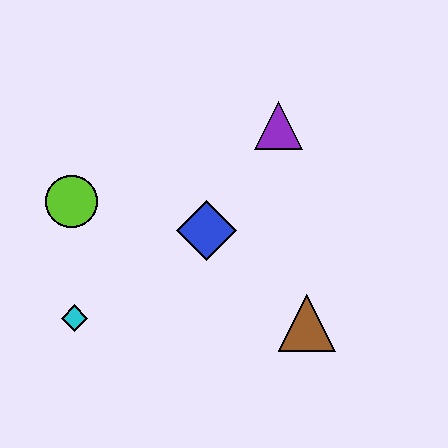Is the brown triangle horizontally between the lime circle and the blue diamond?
No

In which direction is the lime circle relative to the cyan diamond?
The lime circle is above the cyan diamond.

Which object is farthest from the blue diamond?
The cyan diamond is farthest from the blue diamond.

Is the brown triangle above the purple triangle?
No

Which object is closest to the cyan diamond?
The lime circle is closest to the cyan diamond.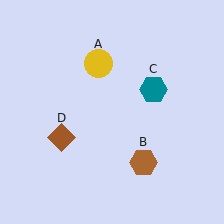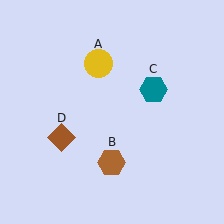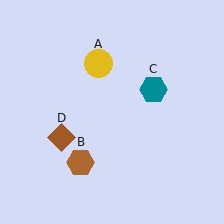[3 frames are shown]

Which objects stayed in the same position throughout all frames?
Yellow circle (object A) and teal hexagon (object C) and brown diamond (object D) remained stationary.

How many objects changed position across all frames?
1 object changed position: brown hexagon (object B).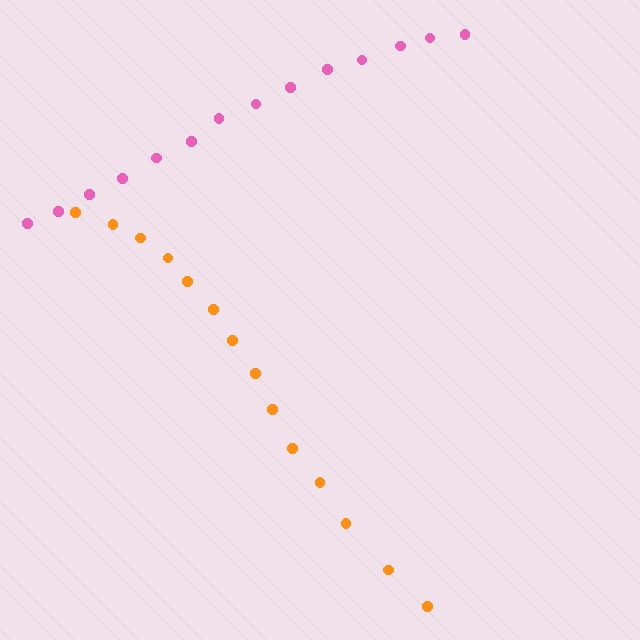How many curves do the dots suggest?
There are 2 distinct paths.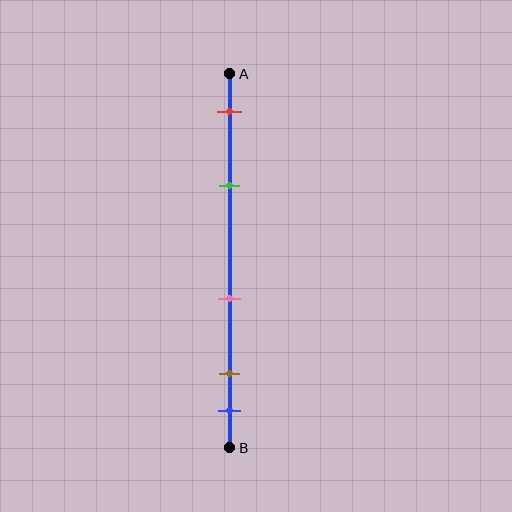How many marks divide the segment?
There are 5 marks dividing the segment.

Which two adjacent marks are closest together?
The brown and blue marks are the closest adjacent pair.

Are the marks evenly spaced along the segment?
No, the marks are not evenly spaced.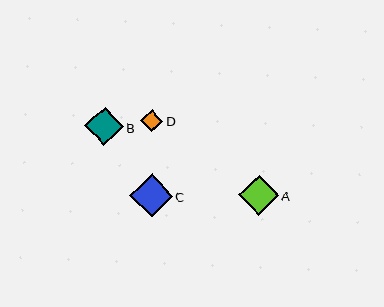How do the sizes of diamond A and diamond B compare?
Diamond A and diamond B are approximately the same size.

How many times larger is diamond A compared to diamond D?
Diamond A is approximately 1.8 times the size of diamond D.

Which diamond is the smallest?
Diamond D is the smallest with a size of approximately 22 pixels.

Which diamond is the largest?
Diamond C is the largest with a size of approximately 42 pixels.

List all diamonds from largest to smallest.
From largest to smallest: C, A, B, D.